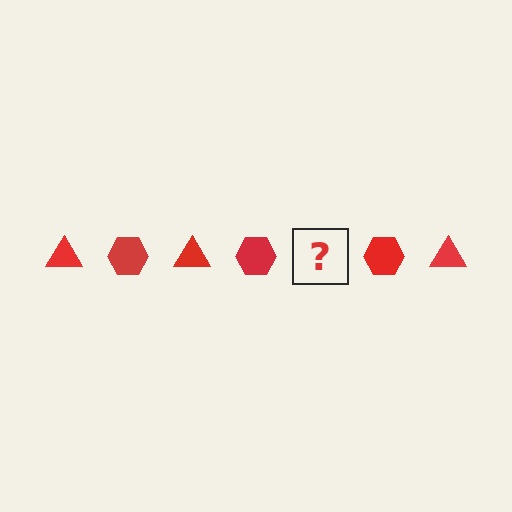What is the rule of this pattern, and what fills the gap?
The rule is that the pattern cycles through triangle, hexagon shapes in red. The gap should be filled with a red triangle.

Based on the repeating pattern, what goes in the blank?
The blank should be a red triangle.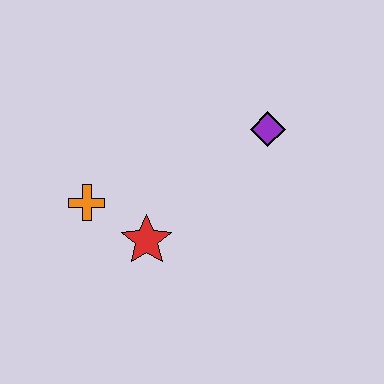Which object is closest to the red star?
The orange cross is closest to the red star.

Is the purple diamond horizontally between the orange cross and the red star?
No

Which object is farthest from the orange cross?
The purple diamond is farthest from the orange cross.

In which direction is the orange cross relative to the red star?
The orange cross is to the left of the red star.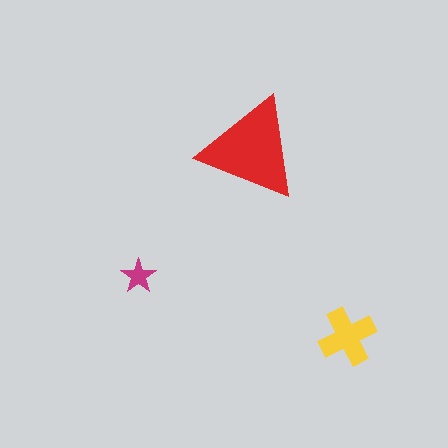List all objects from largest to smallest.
The red triangle, the yellow cross, the magenta star.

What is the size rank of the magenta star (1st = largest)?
3rd.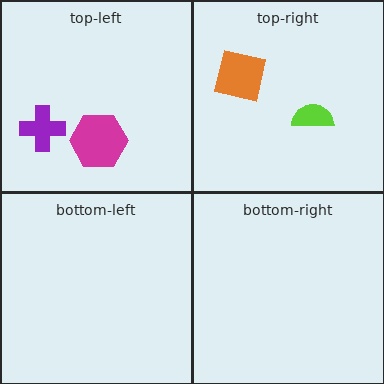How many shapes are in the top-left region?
2.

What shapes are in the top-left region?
The purple cross, the magenta hexagon.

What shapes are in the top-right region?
The lime semicircle, the orange square.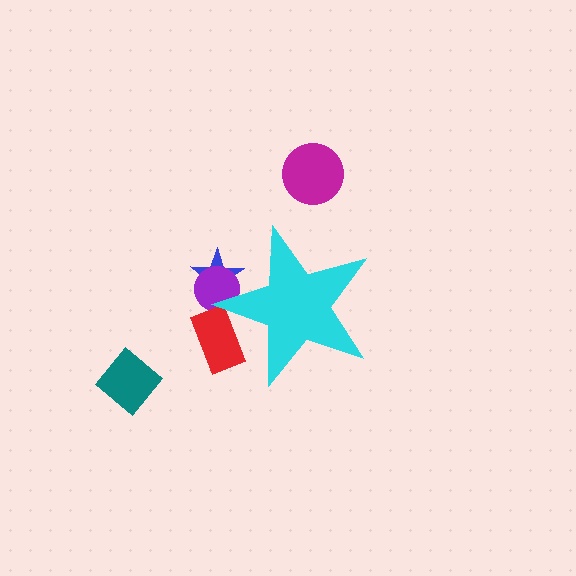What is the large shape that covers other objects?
A cyan star.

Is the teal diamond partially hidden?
No, the teal diamond is fully visible.